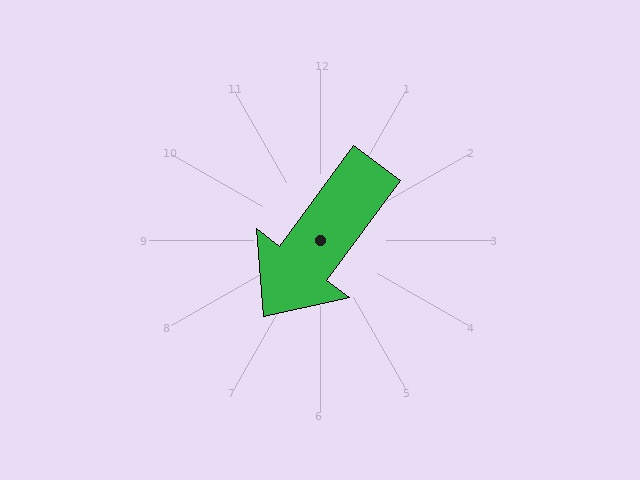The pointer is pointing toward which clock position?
Roughly 7 o'clock.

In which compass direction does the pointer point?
Southwest.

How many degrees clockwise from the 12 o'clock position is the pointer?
Approximately 216 degrees.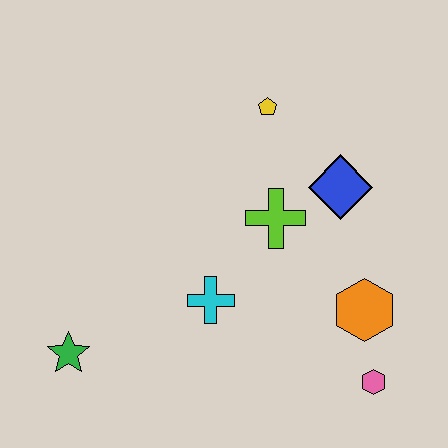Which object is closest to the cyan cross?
The lime cross is closest to the cyan cross.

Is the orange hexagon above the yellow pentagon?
No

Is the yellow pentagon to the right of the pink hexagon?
No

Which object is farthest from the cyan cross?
The yellow pentagon is farthest from the cyan cross.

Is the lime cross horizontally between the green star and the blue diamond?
Yes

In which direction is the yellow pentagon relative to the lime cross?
The yellow pentagon is above the lime cross.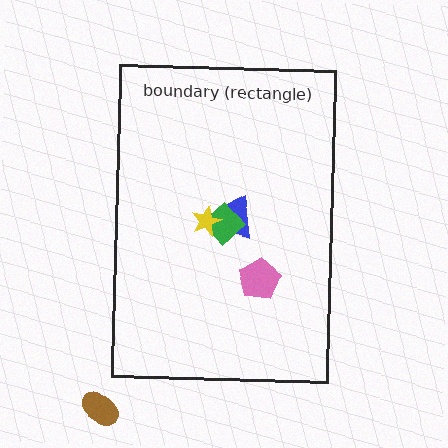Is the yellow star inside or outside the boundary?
Inside.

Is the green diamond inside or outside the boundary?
Inside.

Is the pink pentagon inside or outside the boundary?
Inside.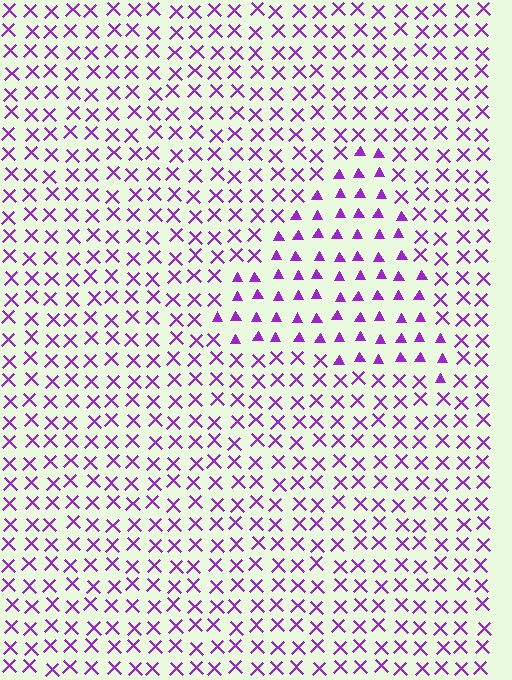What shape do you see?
I see a triangle.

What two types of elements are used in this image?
The image uses triangles inside the triangle region and X marks outside it.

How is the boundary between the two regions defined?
The boundary is defined by a change in element shape: triangles inside vs. X marks outside. All elements share the same color and spacing.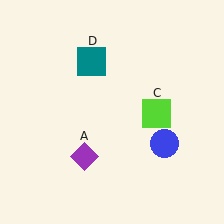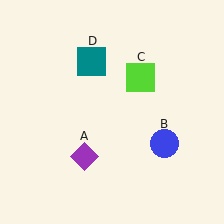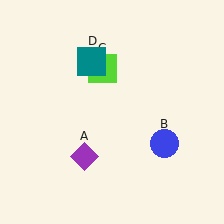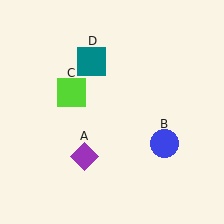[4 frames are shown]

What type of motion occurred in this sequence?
The lime square (object C) rotated counterclockwise around the center of the scene.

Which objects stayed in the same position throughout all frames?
Purple diamond (object A) and blue circle (object B) and teal square (object D) remained stationary.